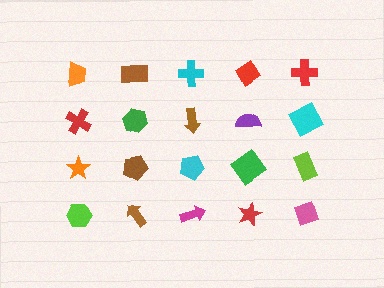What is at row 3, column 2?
A brown pentagon.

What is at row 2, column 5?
A cyan square.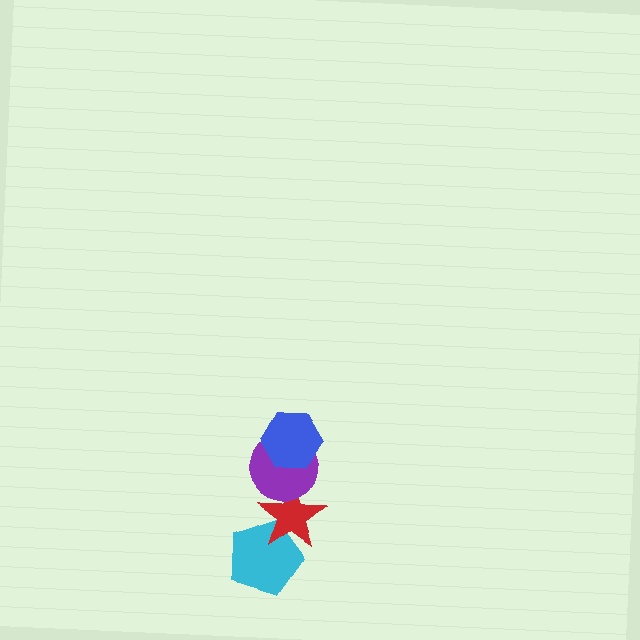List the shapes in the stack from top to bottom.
From top to bottom: the blue hexagon, the purple circle, the red star, the cyan pentagon.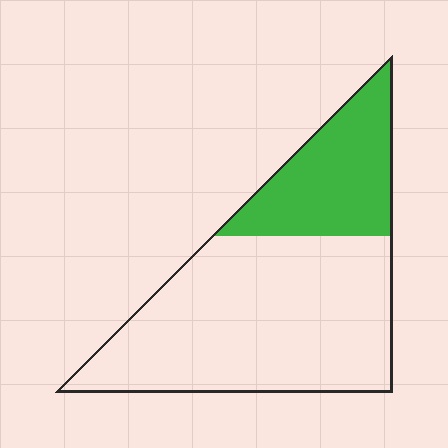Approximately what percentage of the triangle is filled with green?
Approximately 30%.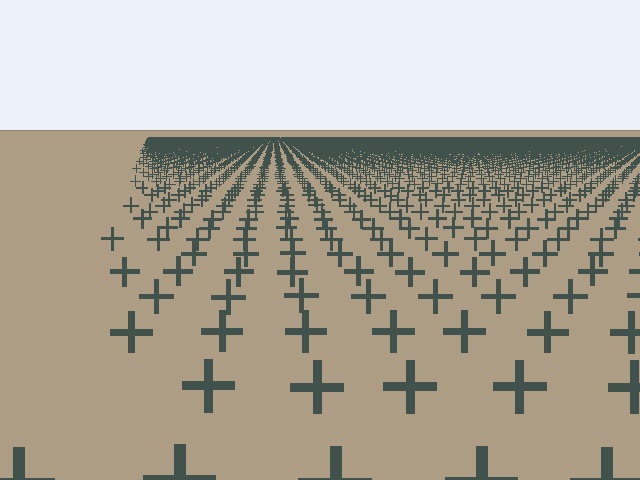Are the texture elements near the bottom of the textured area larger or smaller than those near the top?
Larger. Near the bottom, elements are closer to the viewer and appear at a bigger on-screen size.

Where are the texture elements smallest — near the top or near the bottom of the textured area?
Near the top.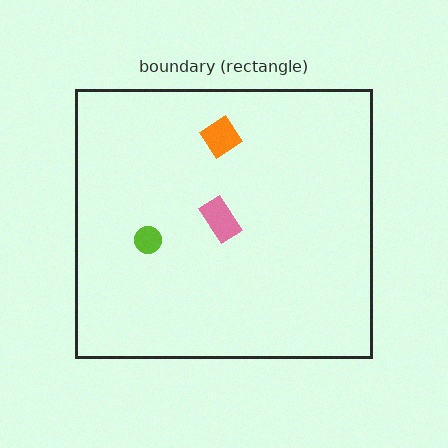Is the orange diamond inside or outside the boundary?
Inside.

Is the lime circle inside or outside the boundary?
Inside.